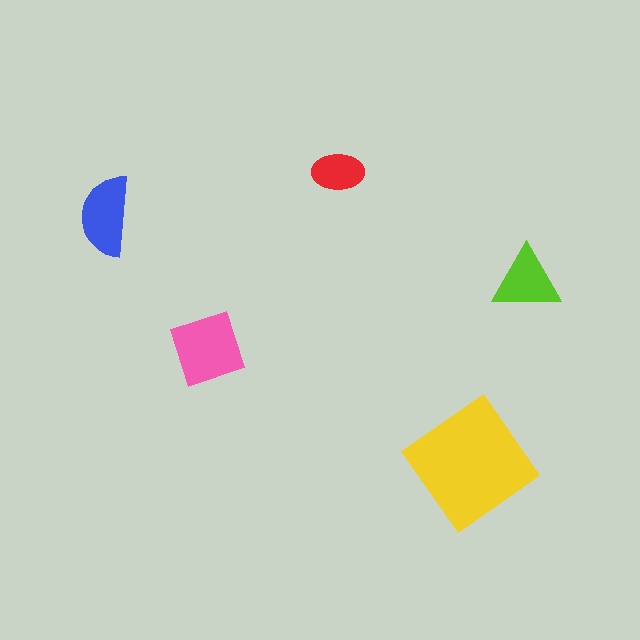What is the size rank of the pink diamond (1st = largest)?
2nd.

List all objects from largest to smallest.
The yellow diamond, the pink diamond, the blue semicircle, the lime triangle, the red ellipse.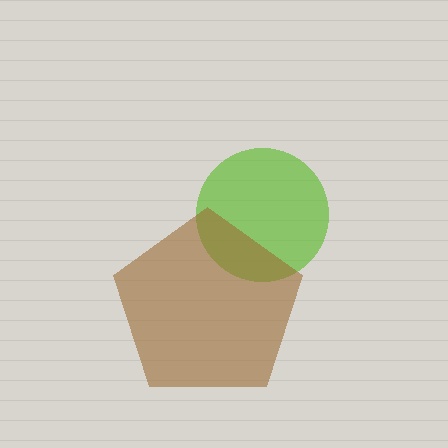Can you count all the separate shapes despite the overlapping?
Yes, there are 2 separate shapes.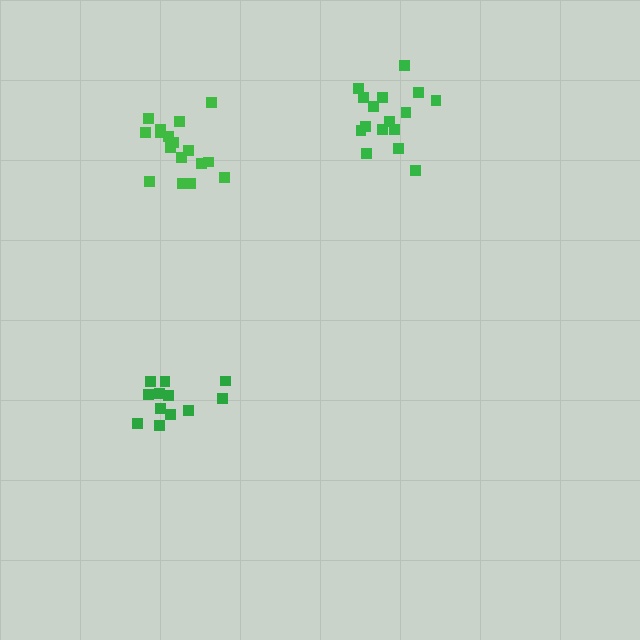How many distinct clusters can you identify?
There are 3 distinct clusters.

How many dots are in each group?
Group 1: 12 dots, Group 2: 17 dots, Group 3: 16 dots (45 total).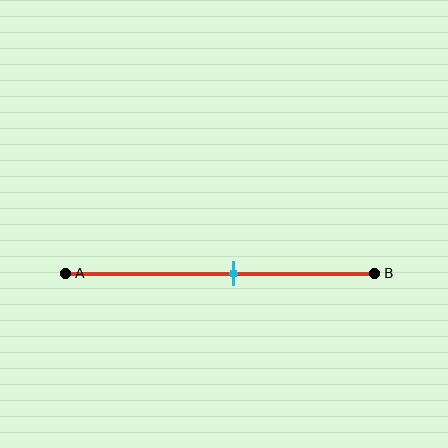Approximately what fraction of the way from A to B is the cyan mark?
The cyan mark is approximately 55% of the way from A to B.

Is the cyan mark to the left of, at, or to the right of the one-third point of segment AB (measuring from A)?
The cyan mark is to the right of the one-third point of segment AB.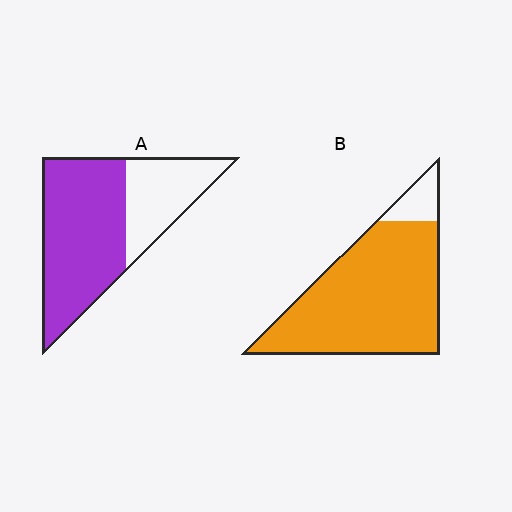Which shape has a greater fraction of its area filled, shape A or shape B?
Shape B.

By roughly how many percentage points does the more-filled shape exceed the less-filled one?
By roughly 25 percentage points (B over A).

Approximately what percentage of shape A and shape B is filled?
A is approximately 65% and B is approximately 90%.